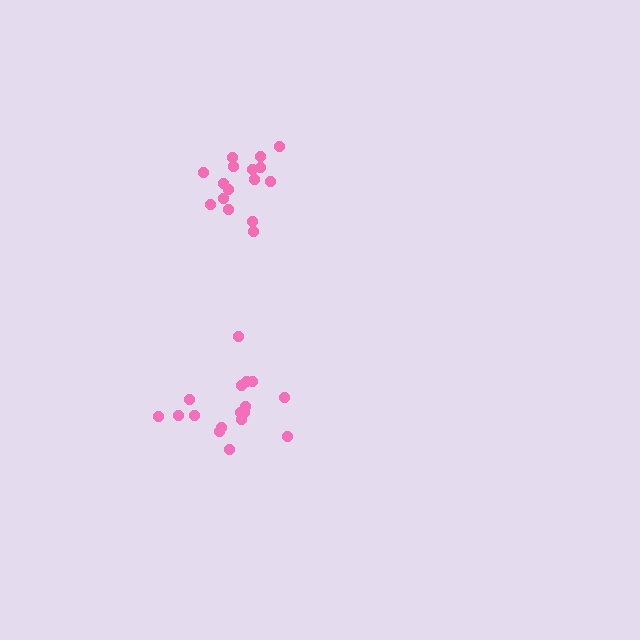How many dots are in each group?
Group 1: 17 dots, Group 2: 16 dots (33 total).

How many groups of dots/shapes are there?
There are 2 groups.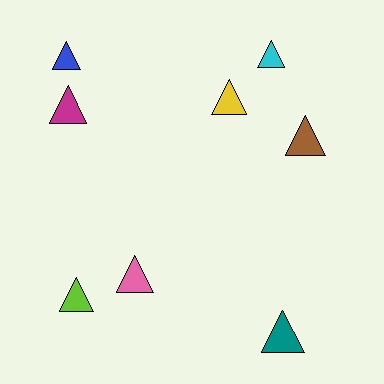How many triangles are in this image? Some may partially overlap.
There are 8 triangles.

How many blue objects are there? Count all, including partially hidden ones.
There is 1 blue object.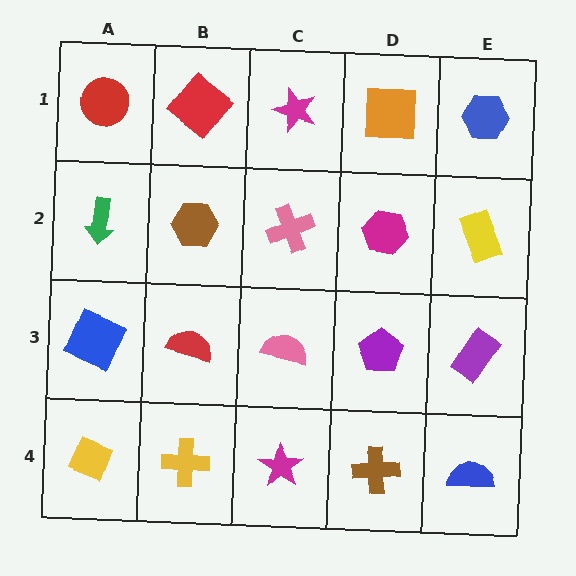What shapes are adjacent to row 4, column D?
A purple pentagon (row 3, column D), a magenta star (row 4, column C), a blue semicircle (row 4, column E).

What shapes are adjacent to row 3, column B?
A brown hexagon (row 2, column B), a yellow cross (row 4, column B), a blue square (row 3, column A), a pink semicircle (row 3, column C).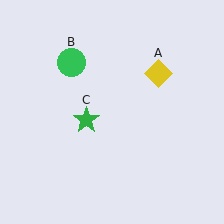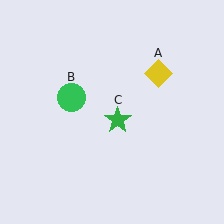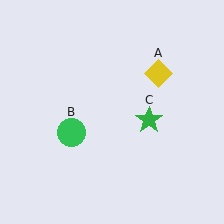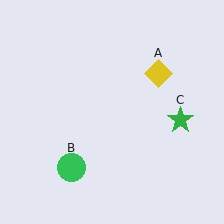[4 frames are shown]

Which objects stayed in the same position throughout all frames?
Yellow diamond (object A) remained stationary.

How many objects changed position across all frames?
2 objects changed position: green circle (object B), green star (object C).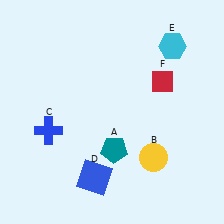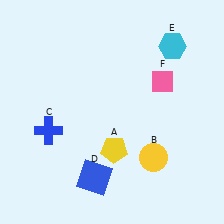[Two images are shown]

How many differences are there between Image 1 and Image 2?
There are 2 differences between the two images.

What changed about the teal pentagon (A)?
In Image 1, A is teal. In Image 2, it changed to yellow.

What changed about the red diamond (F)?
In Image 1, F is red. In Image 2, it changed to pink.